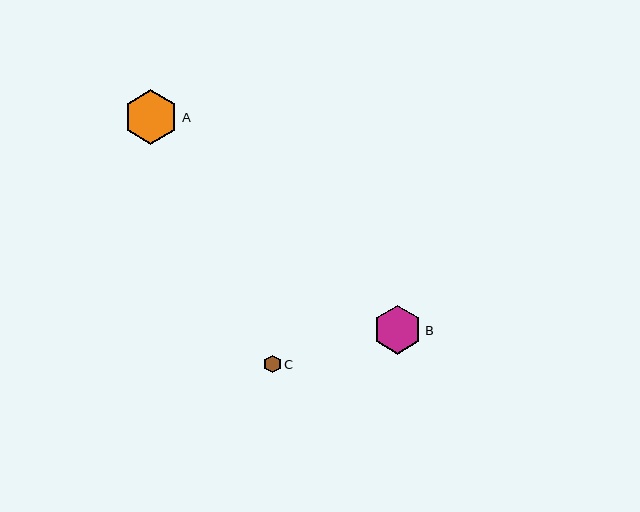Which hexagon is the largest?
Hexagon A is the largest with a size of approximately 55 pixels.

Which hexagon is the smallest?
Hexagon C is the smallest with a size of approximately 18 pixels.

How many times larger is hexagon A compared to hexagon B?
Hexagon A is approximately 1.1 times the size of hexagon B.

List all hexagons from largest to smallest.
From largest to smallest: A, B, C.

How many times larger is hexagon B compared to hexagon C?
Hexagon B is approximately 2.8 times the size of hexagon C.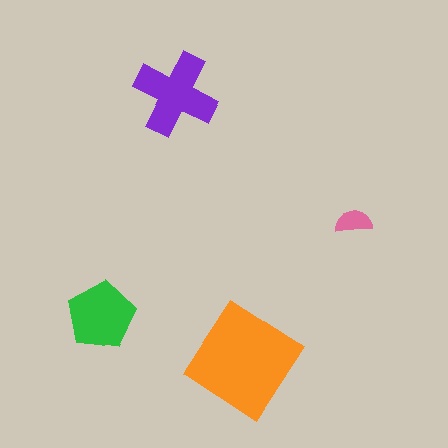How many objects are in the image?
There are 4 objects in the image.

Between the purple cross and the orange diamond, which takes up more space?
The orange diamond.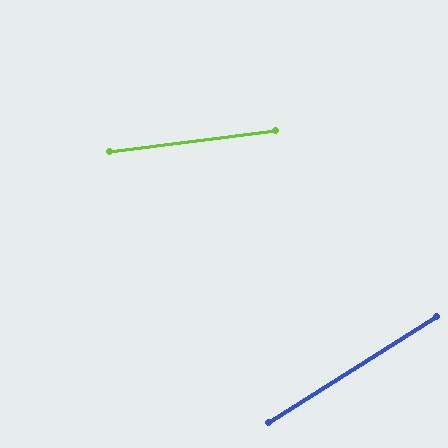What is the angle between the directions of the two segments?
Approximately 25 degrees.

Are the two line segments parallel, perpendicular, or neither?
Neither parallel nor perpendicular — they differ by about 25°.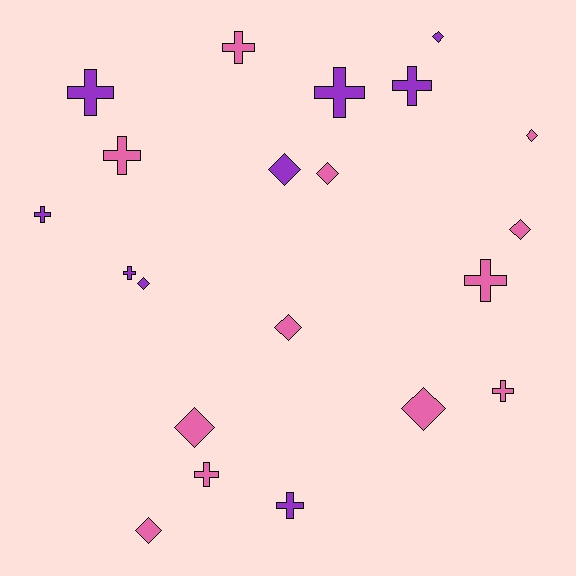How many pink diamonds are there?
There are 7 pink diamonds.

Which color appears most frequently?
Pink, with 12 objects.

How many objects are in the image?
There are 21 objects.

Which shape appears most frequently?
Cross, with 11 objects.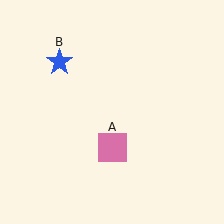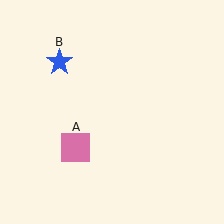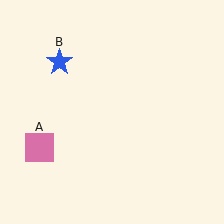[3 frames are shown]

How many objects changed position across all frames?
1 object changed position: pink square (object A).